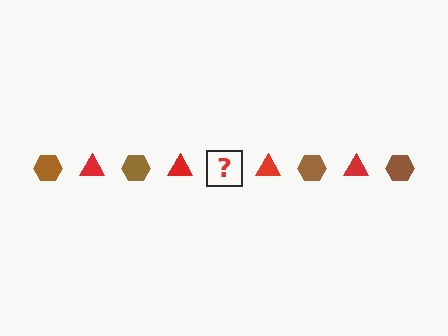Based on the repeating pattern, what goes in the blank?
The blank should be a brown hexagon.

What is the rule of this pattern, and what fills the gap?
The rule is that the pattern alternates between brown hexagon and red triangle. The gap should be filled with a brown hexagon.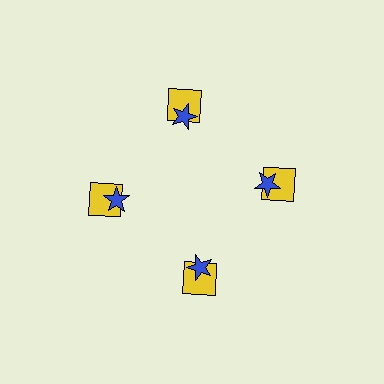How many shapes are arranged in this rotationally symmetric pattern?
There are 8 shapes, arranged in 4 groups of 2.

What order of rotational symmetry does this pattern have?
This pattern has 4-fold rotational symmetry.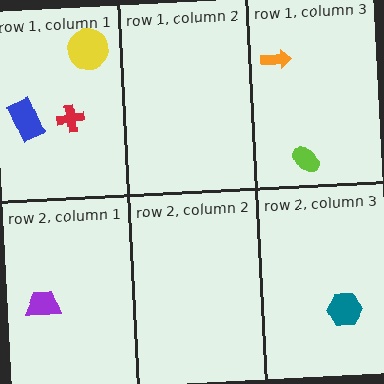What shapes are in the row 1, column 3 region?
The lime ellipse, the orange arrow.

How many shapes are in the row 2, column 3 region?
1.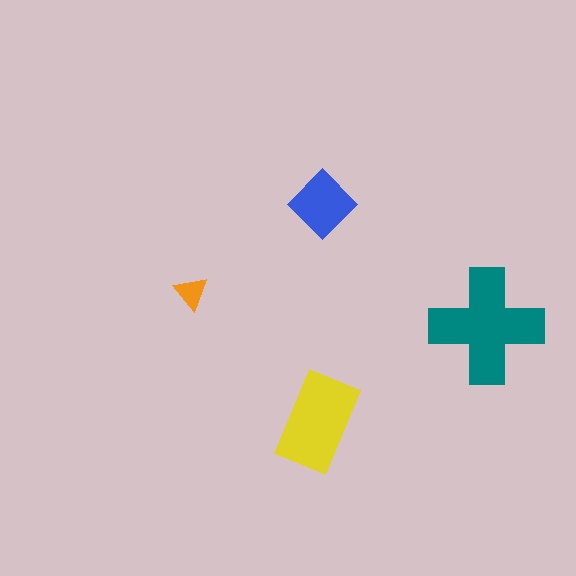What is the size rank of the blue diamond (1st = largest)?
3rd.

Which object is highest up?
The blue diamond is topmost.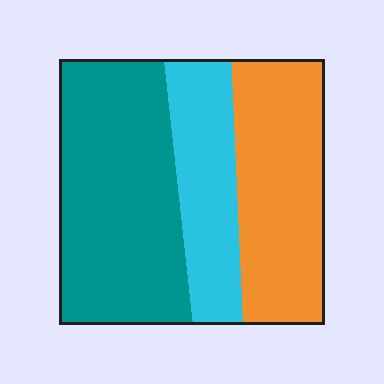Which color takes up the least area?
Cyan, at roughly 20%.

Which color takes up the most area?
Teal, at roughly 45%.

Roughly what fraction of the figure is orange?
Orange takes up about one third (1/3) of the figure.